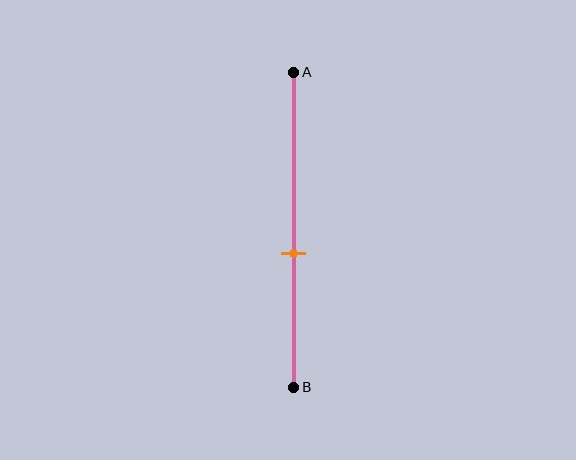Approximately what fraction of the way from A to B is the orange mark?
The orange mark is approximately 55% of the way from A to B.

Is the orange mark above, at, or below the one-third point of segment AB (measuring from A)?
The orange mark is below the one-third point of segment AB.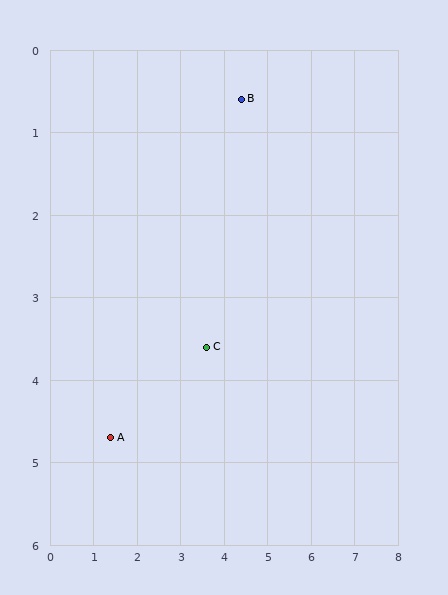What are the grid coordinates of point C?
Point C is at approximately (3.6, 3.6).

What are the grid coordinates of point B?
Point B is at approximately (4.4, 0.6).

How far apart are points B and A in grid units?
Points B and A are about 5.1 grid units apart.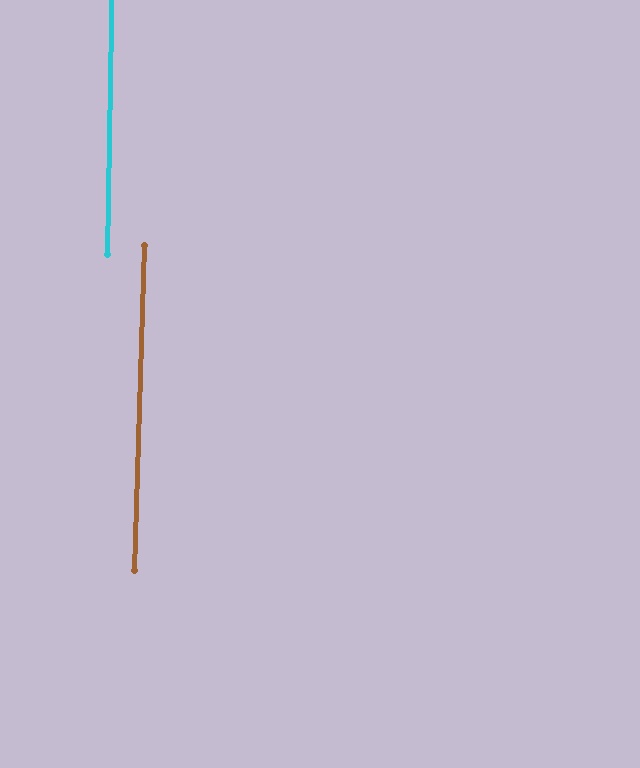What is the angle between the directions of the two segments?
Approximately 1 degree.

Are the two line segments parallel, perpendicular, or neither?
Parallel — their directions differ by only 0.8°.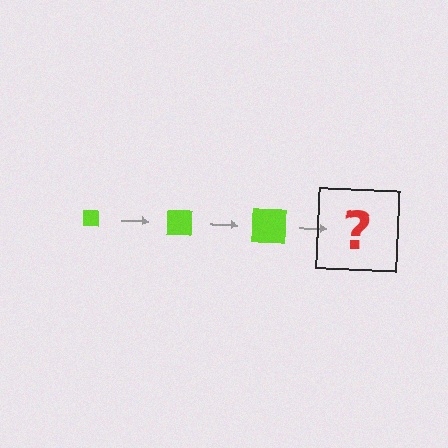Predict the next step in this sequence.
The next step is a lime square, larger than the previous one.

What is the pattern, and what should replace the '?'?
The pattern is that the square gets progressively larger each step. The '?' should be a lime square, larger than the previous one.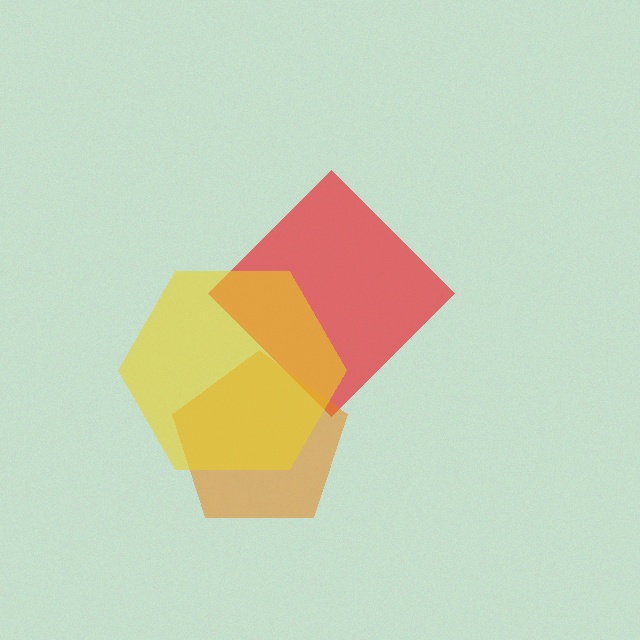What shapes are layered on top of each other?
The layered shapes are: a red diamond, an orange pentagon, a yellow hexagon.